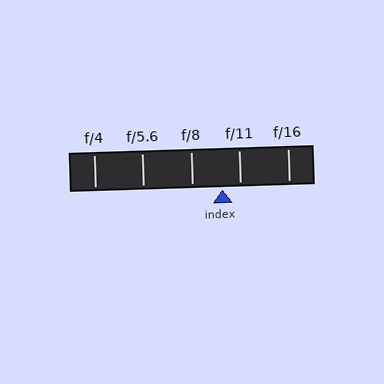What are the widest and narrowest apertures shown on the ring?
The widest aperture shown is f/4 and the narrowest is f/16.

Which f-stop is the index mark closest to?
The index mark is closest to f/11.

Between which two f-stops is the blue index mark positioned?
The index mark is between f/8 and f/11.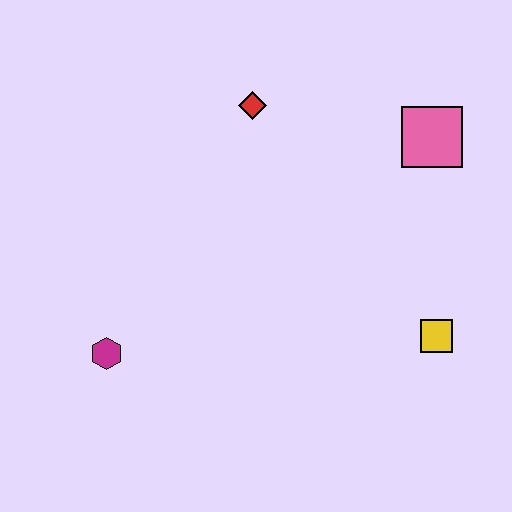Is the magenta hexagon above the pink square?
No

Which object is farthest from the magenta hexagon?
The pink square is farthest from the magenta hexagon.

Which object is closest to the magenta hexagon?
The red diamond is closest to the magenta hexagon.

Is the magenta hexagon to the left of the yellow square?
Yes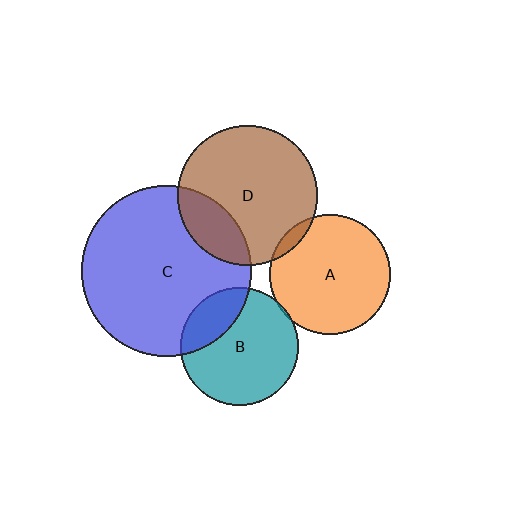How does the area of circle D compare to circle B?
Approximately 1.4 times.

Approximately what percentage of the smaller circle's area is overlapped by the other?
Approximately 20%.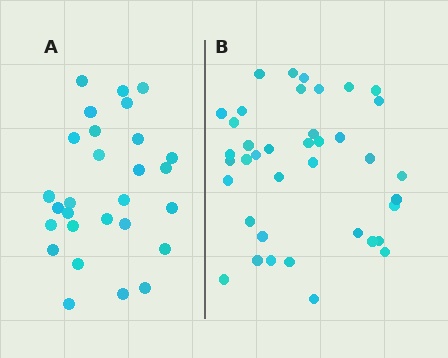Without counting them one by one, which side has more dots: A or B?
Region B (the right region) has more dots.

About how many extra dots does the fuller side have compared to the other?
Region B has roughly 12 or so more dots than region A.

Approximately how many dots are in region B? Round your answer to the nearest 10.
About 40 dots. (The exact count is 39, which rounds to 40.)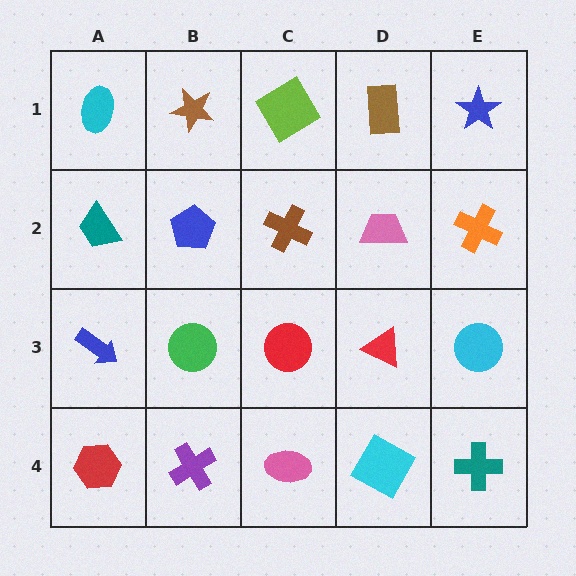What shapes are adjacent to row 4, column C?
A red circle (row 3, column C), a purple cross (row 4, column B), a cyan square (row 4, column D).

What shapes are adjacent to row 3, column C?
A brown cross (row 2, column C), a pink ellipse (row 4, column C), a green circle (row 3, column B), a red triangle (row 3, column D).